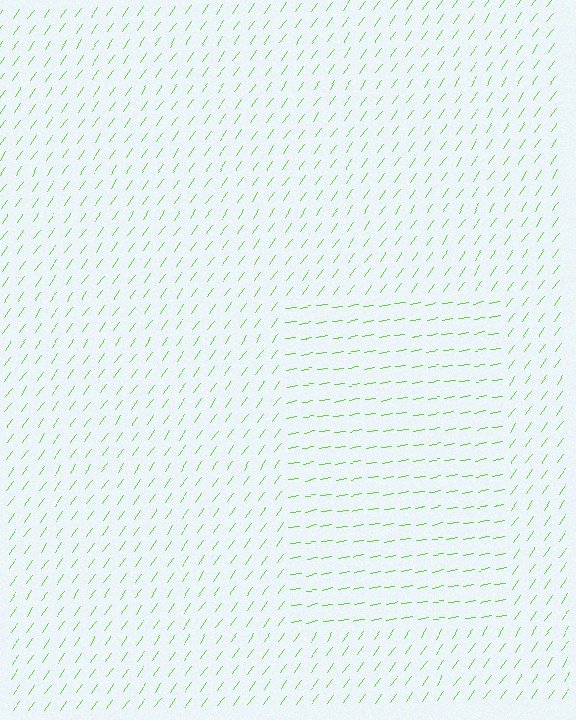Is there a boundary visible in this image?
Yes, there is a texture boundary formed by a change in line orientation.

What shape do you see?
I see a rectangle.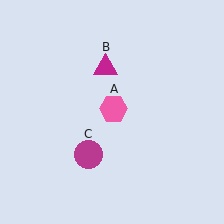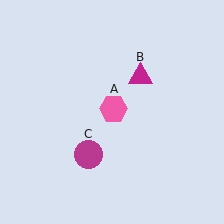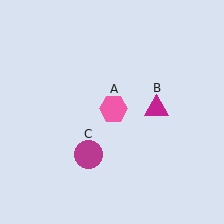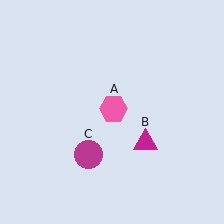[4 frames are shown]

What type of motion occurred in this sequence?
The magenta triangle (object B) rotated clockwise around the center of the scene.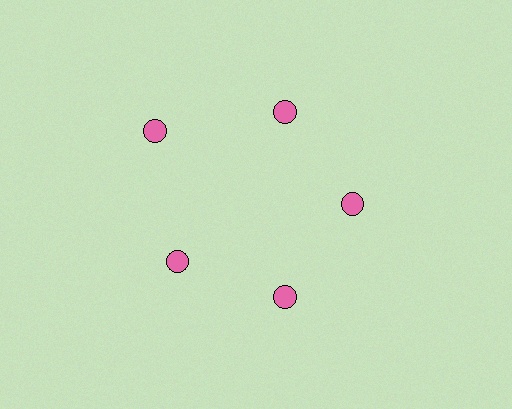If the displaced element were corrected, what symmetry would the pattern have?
It would have 5-fold rotational symmetry — the pattern would map onto itself every 72 degrees.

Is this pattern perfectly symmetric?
No. The 5 pink circles are arranged in a ring, but one element near the 10 o'clock position is pushed outward from the center, breaking the 5-fold rotational symmetry.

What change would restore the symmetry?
The symmetry would be restored by moving it inward, back onto the ring so that all 5 circles sit at equal angles and equal distance from the center.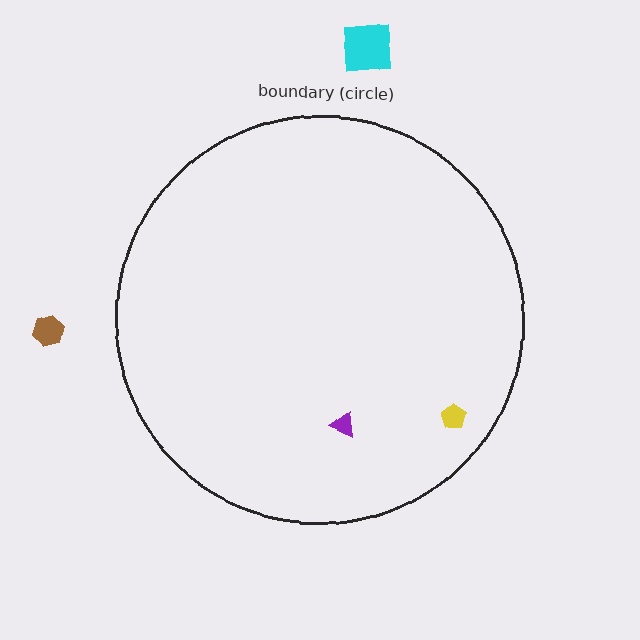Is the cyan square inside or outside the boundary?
Outside.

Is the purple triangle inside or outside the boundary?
Inside.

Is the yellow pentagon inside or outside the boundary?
Inside.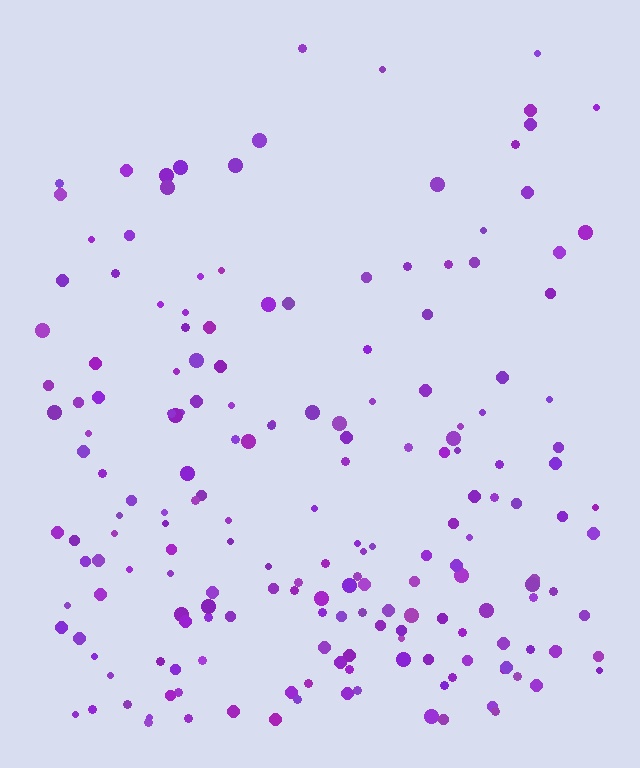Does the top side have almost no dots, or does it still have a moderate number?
Still a moderate number, just noticeably fewer than the bottom.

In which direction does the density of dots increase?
From top to bottom, with the bottom side densest.